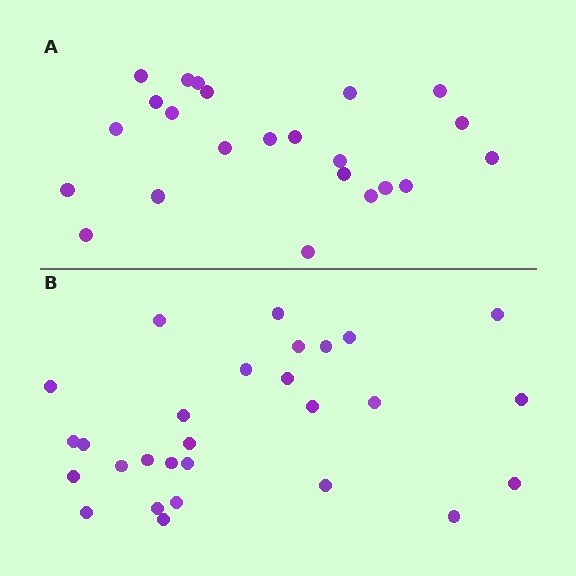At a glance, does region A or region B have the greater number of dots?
Region B (the bottom region) has more dots.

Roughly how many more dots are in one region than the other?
Region B has about 5 more dots than region A.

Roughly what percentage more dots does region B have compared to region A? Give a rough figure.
About 20% more.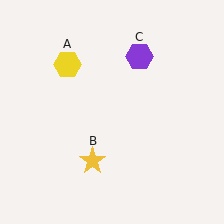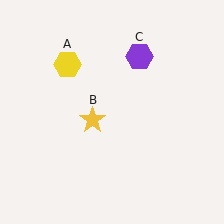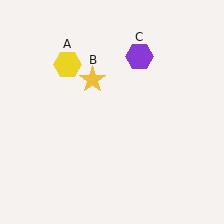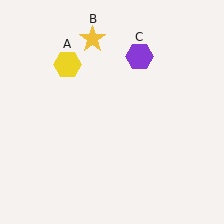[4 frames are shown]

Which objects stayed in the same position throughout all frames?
Yellow hexagon (object A) and purple hexagon (object C) remained stationary.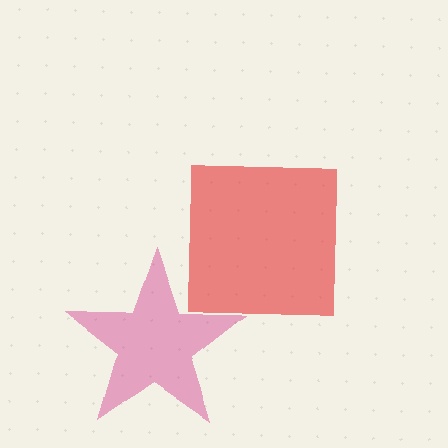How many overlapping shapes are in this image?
There are 2 overlapping shapes in the image.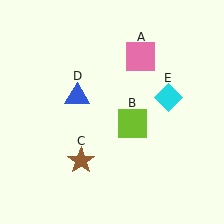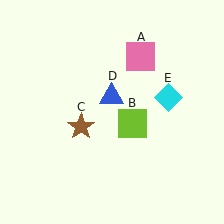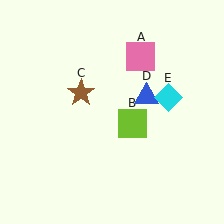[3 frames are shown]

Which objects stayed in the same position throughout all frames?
Pink square (object A) and lime square (object B) and cyan diamond (object E) remained stationary.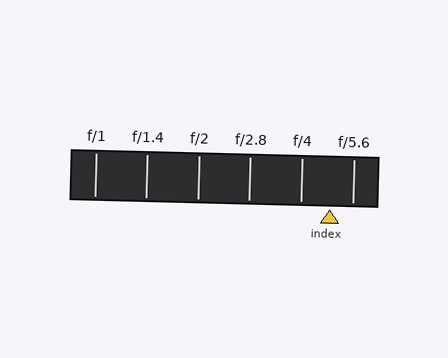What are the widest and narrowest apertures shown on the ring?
The widest aperture shown is f/1 and the narrowest is f/5.6.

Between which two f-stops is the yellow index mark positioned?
The index mark is between f/4 and f/5.6.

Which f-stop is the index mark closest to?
The index mark is closest to f/5.6.